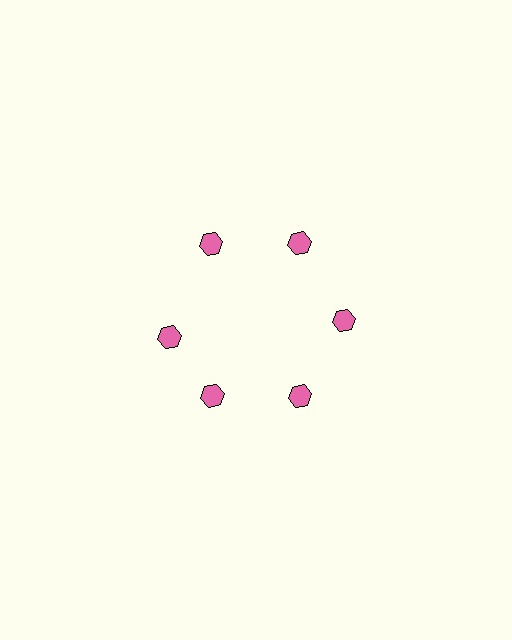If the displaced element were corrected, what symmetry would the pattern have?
It would have 6-fold rotational symmetry — the pattern would map onto itself every 60 degrees.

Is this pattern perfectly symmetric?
No. The 6 pink hexagons are arranged in a ring, but one element near the 9 o'clock position is rotated out of alignment along the ring, breaking the 6-fold rotational symmetry.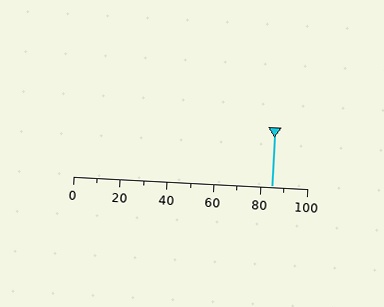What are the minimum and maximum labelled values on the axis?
The axis runs from 0 to 100.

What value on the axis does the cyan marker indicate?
The marker indicates approximately 85.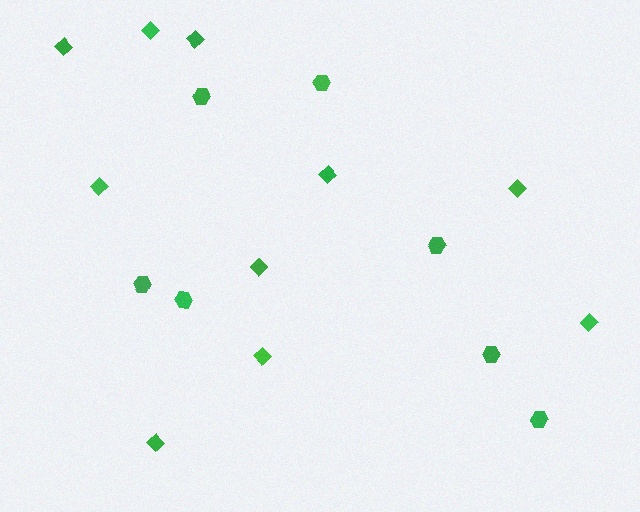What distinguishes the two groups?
There are 2 groups: one group of hexagons (7) and one group of diamonds (10).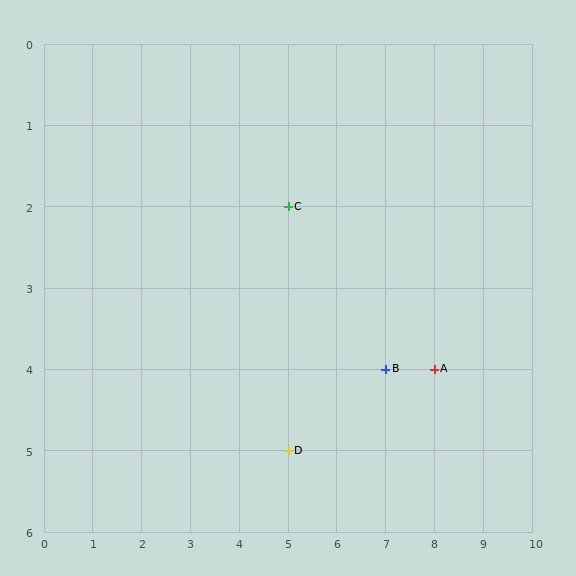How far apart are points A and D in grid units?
Points A and D are 3 columns and 1 row apart (about 3.2 grid units diagonally).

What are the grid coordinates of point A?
Point A is at grid coordinates (8, 4).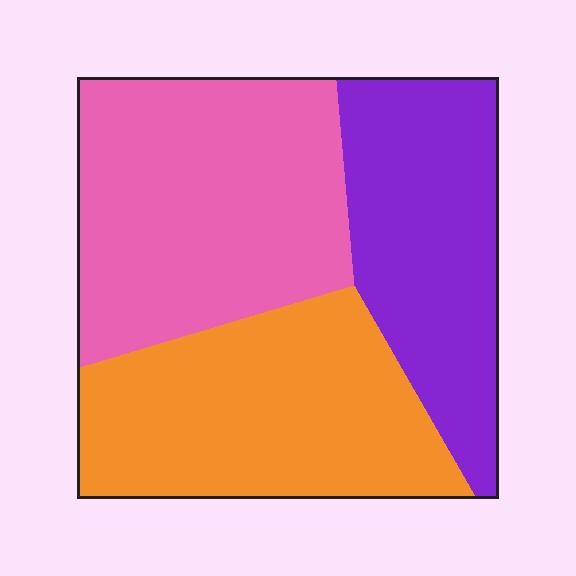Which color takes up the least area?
Purple, at roughly 30%.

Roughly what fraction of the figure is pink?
Pink takes up between a quarter and a half of the figure.